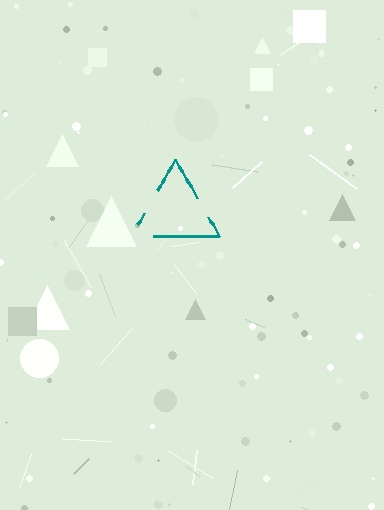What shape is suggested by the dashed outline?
The dashed outline suggests a triangle.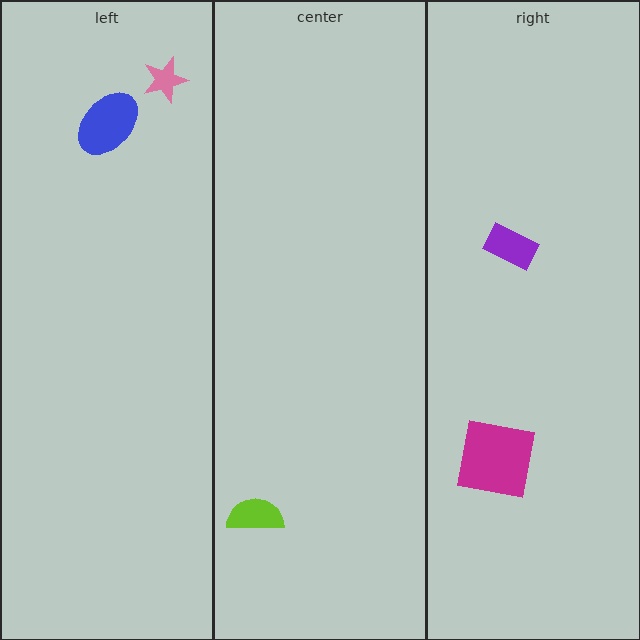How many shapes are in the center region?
1.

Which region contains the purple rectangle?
The right region.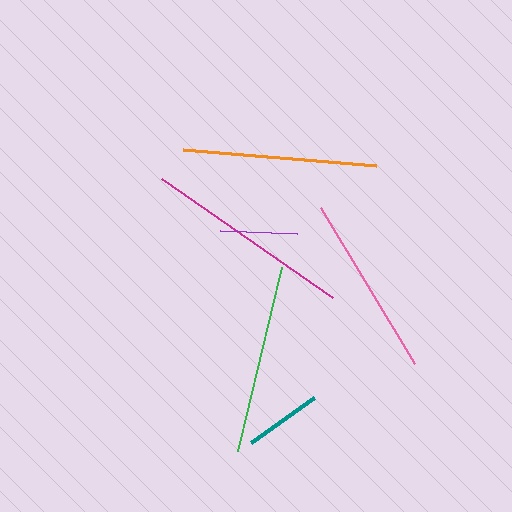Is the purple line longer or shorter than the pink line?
The pink line is longer than the purple line.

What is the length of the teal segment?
The teal segment is approximately 78 pixels long.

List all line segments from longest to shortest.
From longest to shortest: magenta, orange, green, pink, teal, purple.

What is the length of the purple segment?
The purple segment is approximately 77 pixels long.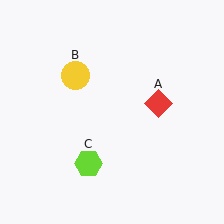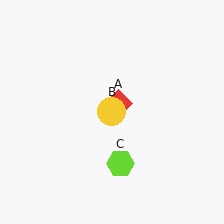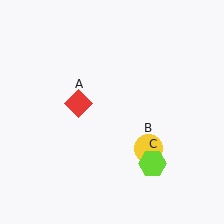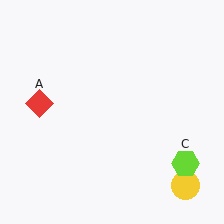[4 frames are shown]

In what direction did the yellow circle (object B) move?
The yellow circle (object B) moved down and to the right.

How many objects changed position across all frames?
3 objects changed position: red diamond (object A), yellow circle (object B), lime hexagon (object C).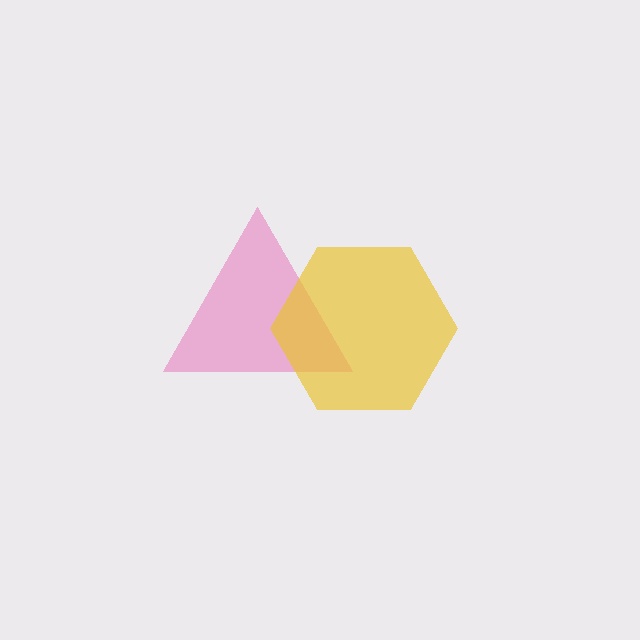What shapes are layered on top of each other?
The layered shapes are: a pink triangle, a yellow hexagon.